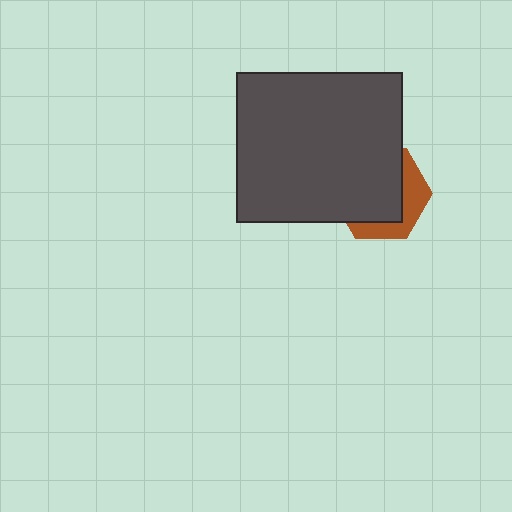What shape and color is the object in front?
The object in front is a dark gray rectangle.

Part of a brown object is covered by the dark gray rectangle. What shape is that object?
It is a hexagon.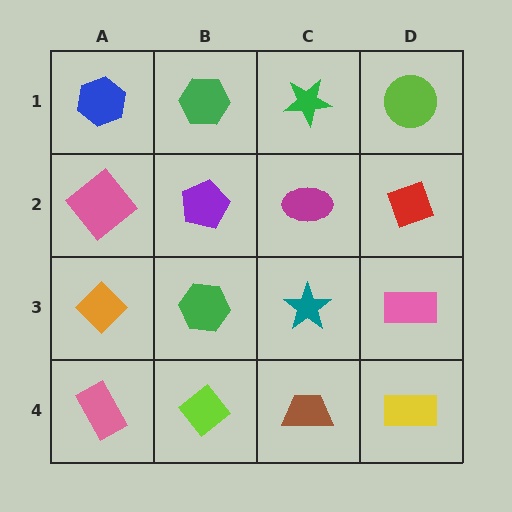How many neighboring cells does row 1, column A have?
2.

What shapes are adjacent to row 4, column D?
A pink rectangle (row 3, column D), a brown trapezoid (row 4, column C).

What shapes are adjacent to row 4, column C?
A teal star (row 3, column C), a lime diamond (row 4, column B), a yellow rectangle (row 4, column D).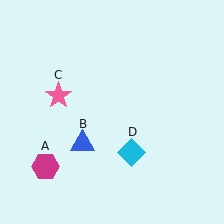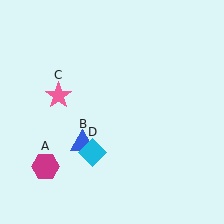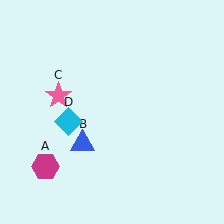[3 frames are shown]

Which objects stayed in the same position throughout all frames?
Magenta hexagon (object A) and blue triangle (object B) and pink star (object C) remained stationary.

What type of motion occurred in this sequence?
The cyan diamond (object D) rotated clockwise around the center of the scene.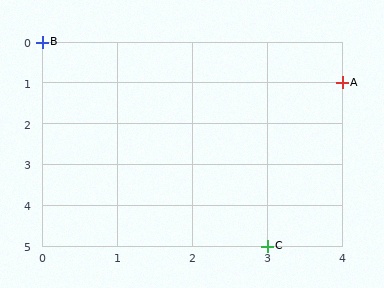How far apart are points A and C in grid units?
Points A and C are 1 column and 4 rows apart (about 4.1 grid units diagonally).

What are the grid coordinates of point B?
Point B is at grid coordinates (0, 0).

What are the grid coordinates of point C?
Point C is at grid coordinates (3, 5).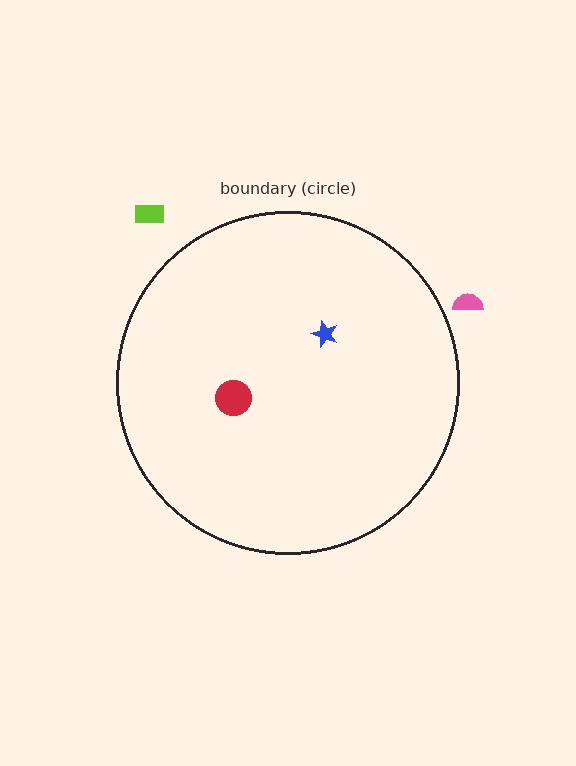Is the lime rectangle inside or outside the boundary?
Outside.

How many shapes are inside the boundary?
2 inside, 2 outside.